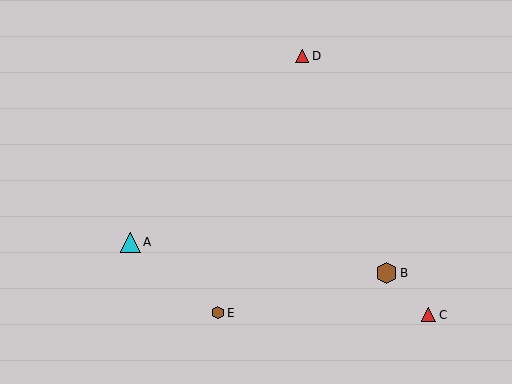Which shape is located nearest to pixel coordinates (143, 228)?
The cyan triangle (labeled A) at (130, 242) is nearest to that location.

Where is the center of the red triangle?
The center of the red triangle is at (429, 315).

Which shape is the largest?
The brown hexagon (labeled B) is the largest.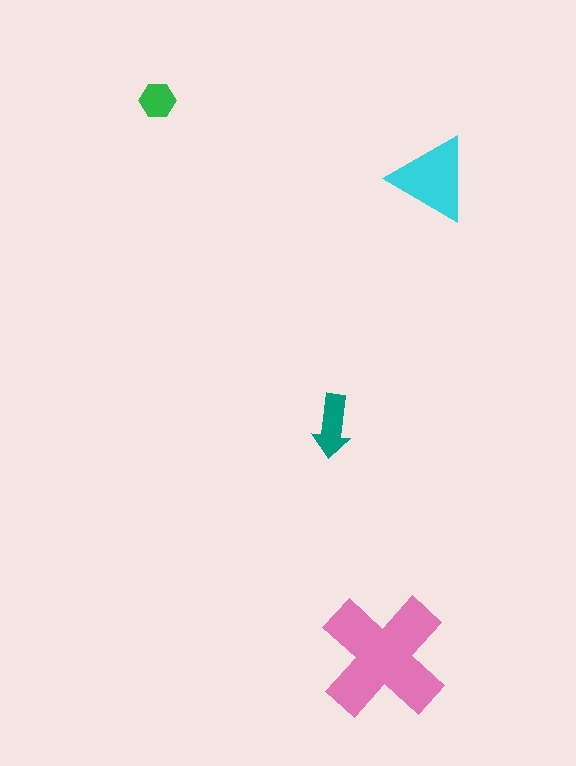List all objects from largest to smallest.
The pink cross, the cyan triangle, the teal arrow, the green hexagon.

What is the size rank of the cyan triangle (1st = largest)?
2nd.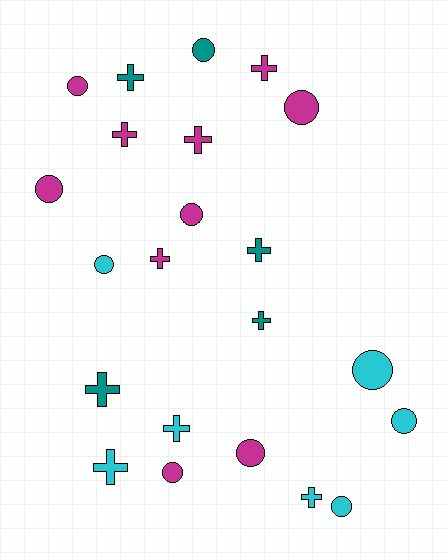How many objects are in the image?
There are 22 objects.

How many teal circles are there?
There is 1 teal circle.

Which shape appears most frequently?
Cross, with 11 objects.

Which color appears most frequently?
Magenta, with 10 objects.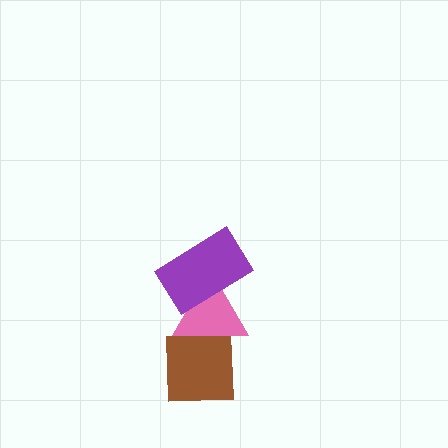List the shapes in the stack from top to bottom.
From top to bottom: the purple rectangle, the pink triangle, the brown square.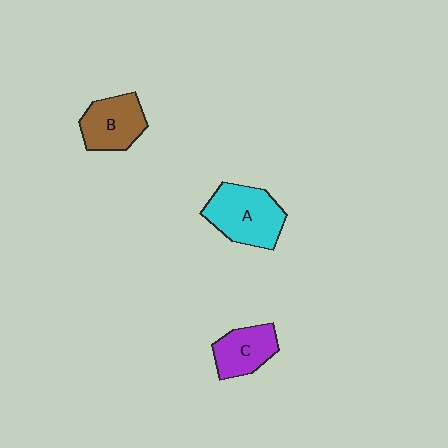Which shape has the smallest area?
Shape C (purple).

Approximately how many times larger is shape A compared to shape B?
Approximately 1.3 times.